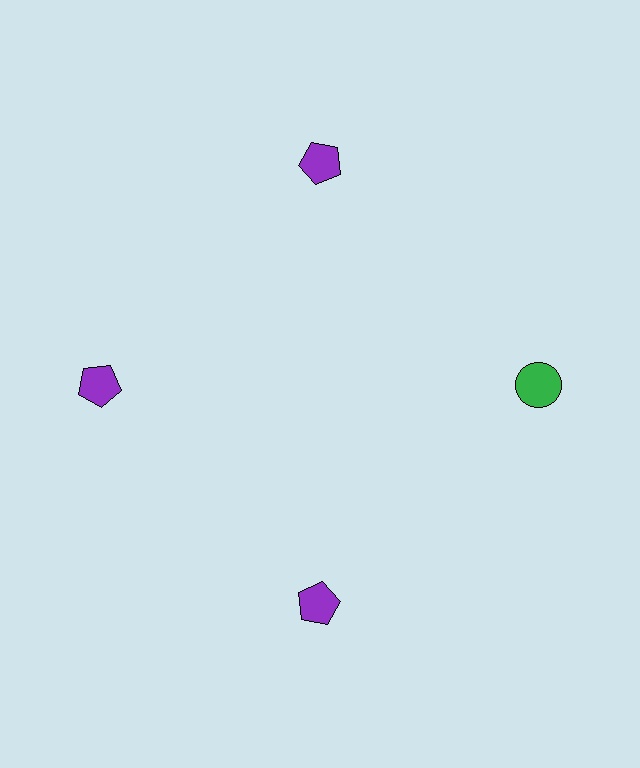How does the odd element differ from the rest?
It differs in both color (green instead of purple) and shape (circle instead of pentagon).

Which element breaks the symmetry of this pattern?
The green circle at roughly the 3 o'clock position breaks the symmetry. All other shapes are purple pentagons.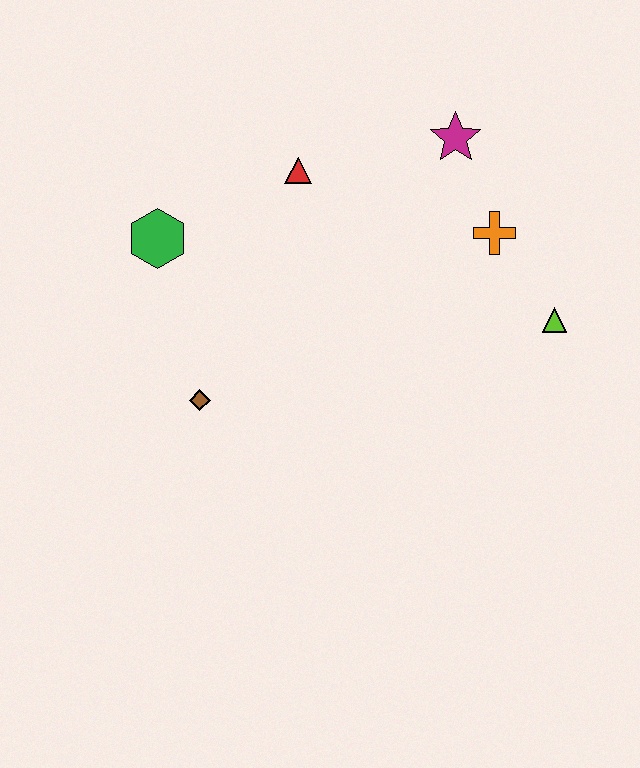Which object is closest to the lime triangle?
The orange cross is closest to the lime triangle.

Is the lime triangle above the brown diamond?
Yes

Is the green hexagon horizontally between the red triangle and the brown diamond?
No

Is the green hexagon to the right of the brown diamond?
No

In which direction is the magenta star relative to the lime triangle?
The magenta star is above the lime triangle.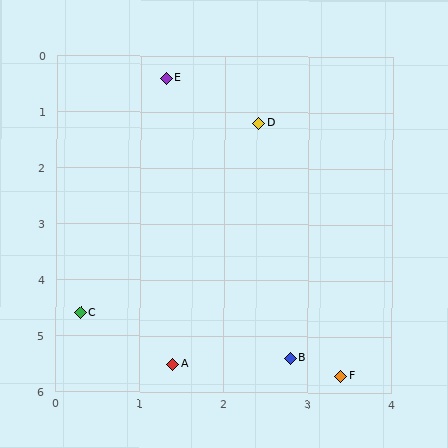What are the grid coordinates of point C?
Point C is at approximately (0.3, 4.6).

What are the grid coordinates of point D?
Point D is at approximately (2.4, 1.2).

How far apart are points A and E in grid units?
Points A and E are about 5.1 grid units apart.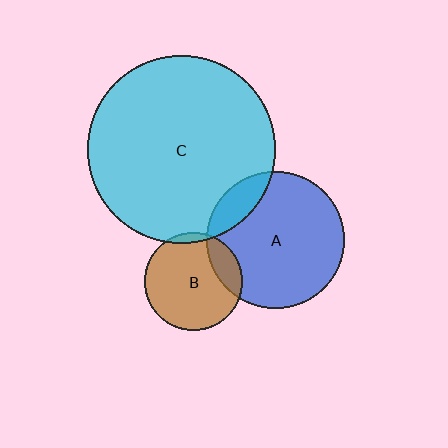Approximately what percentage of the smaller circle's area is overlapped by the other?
Approximately 15%.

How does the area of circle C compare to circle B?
Approximately 3.7 times.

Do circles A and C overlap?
Yes.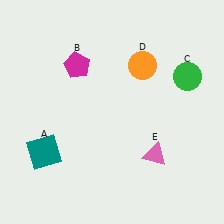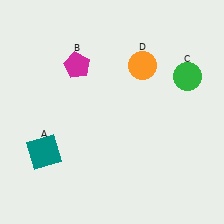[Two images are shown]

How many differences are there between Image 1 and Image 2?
There is 1 difference between the two images.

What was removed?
The pink triangle (E) was removed in Image 2.